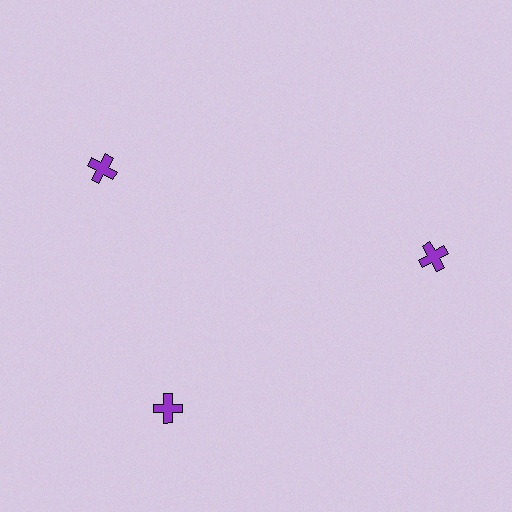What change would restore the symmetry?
The symmetry would be restored by rotating it back into even spacing with its neighbors so that all 3 crosses sit at equal angles and equal distance from the center.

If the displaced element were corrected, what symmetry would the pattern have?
It would have 3-fold rotational symmetry — the pattern would map onto itself every 120 degrees.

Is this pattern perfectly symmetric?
No. The 3 purple crosses are arranged in a ring, but one element near the 11 o'clock position is rotated out of alignment along the ring, breaking the 3-fold rotational symmetry.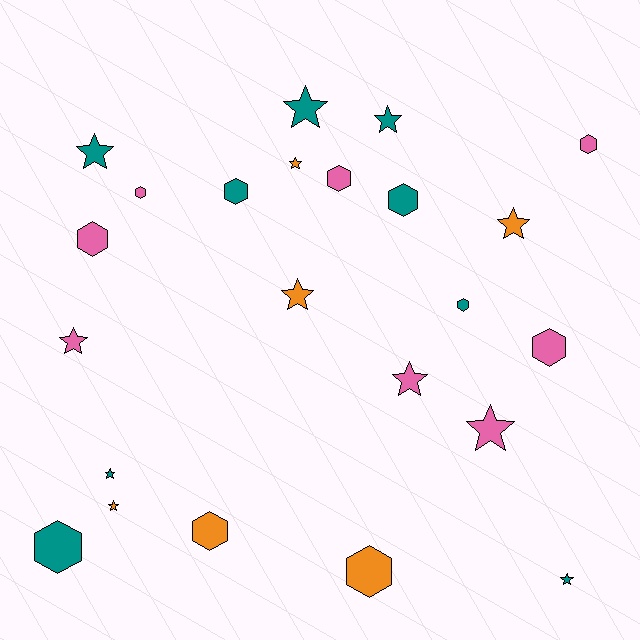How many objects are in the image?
There are 23 objects.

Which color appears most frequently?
Teal, with 9 objects.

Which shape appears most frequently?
Star, with 12 objects.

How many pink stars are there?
There are 3 pink stars.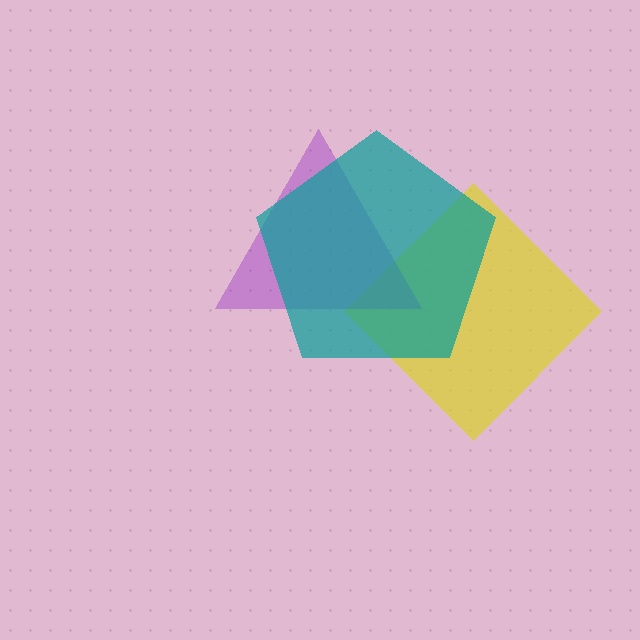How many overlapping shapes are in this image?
There are 3 overlapping shapes in the image.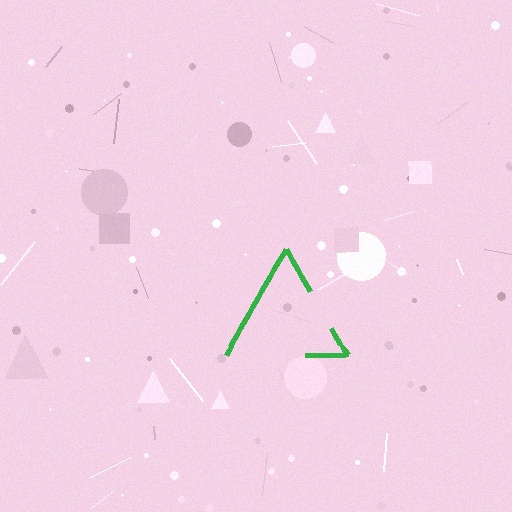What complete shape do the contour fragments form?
The contour fragments form a triangle.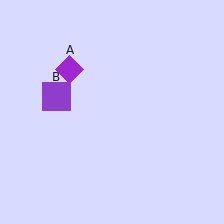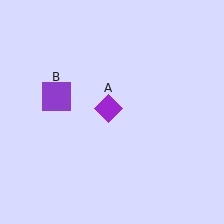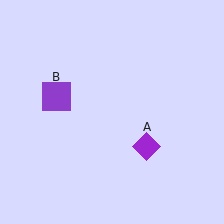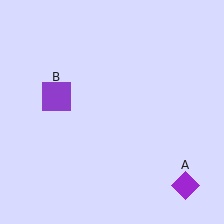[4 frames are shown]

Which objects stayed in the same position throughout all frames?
Purple square (object B) remained stationary.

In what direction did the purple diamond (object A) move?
The purple diamond (object A) moved down and to the right.